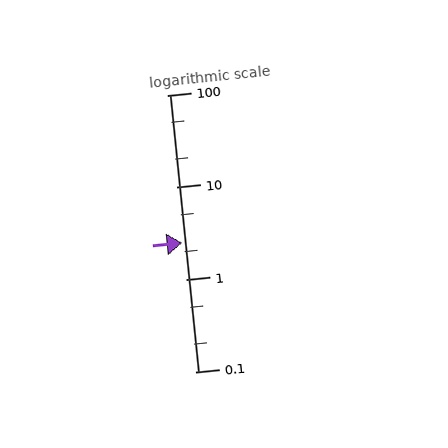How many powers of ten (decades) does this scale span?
The scale spans 3 decades, from 0.1 to 100.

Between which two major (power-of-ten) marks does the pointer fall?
The pointer is between 1 and 10.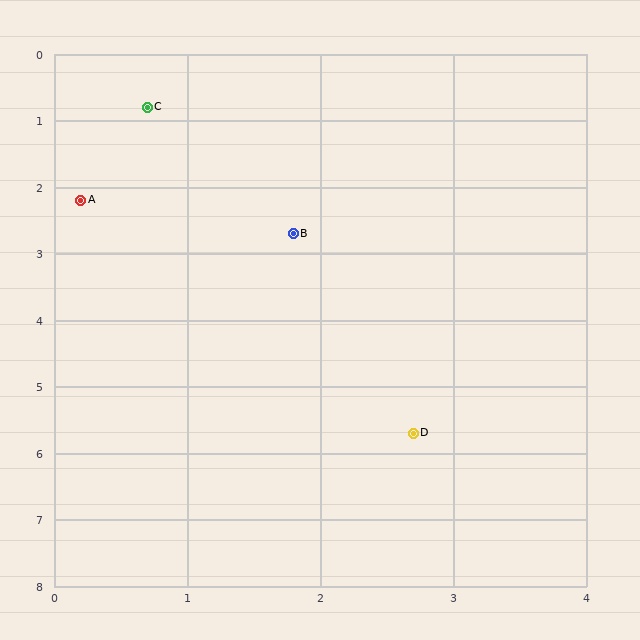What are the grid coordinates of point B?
Point B is at approximately (1.8, 2.7).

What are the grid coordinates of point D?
Point D is at approximately (2.7, 5.7).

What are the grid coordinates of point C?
Point C is at approximately (0.7, 0.8).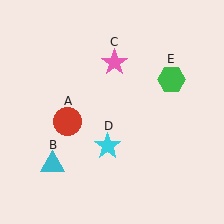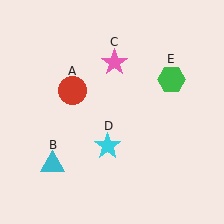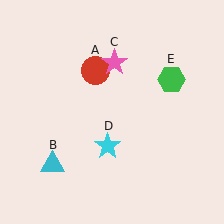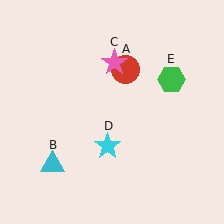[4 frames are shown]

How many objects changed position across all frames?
1 object changed position: red circle (object A).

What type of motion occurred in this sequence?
The red circle (object A) rotated clockwise around the center of the scene.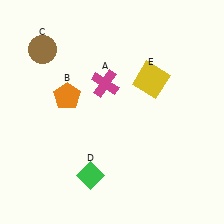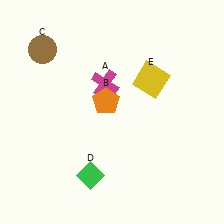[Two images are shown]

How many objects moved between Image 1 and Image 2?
1 object moved between the two images.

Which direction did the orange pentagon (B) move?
The orange pentagon (B) moved right.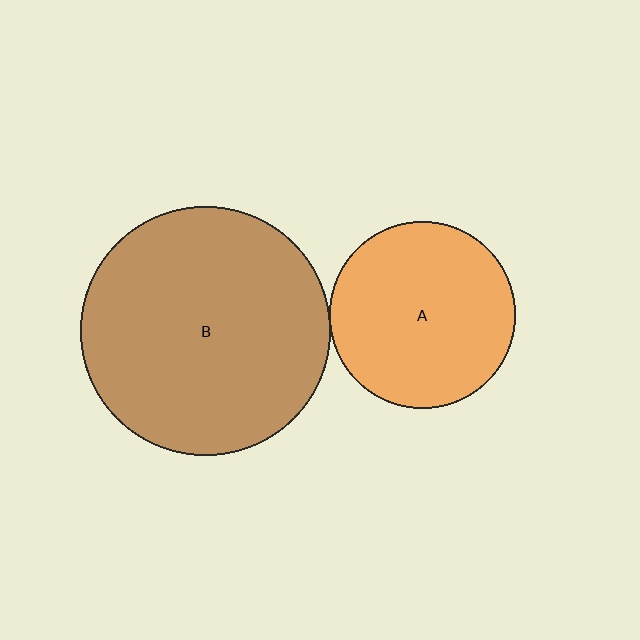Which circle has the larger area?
Circle B (brown).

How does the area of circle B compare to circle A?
Approximately 1.8 times.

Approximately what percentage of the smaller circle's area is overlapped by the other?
Approximately 5%.